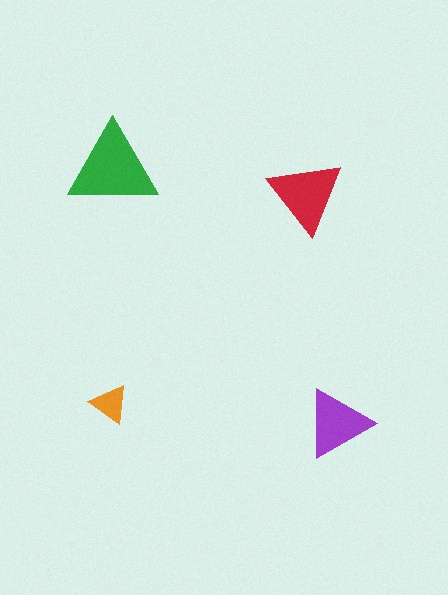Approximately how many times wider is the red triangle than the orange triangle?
About 2 times wider.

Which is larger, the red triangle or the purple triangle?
The red one.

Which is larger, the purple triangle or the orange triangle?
The purple one.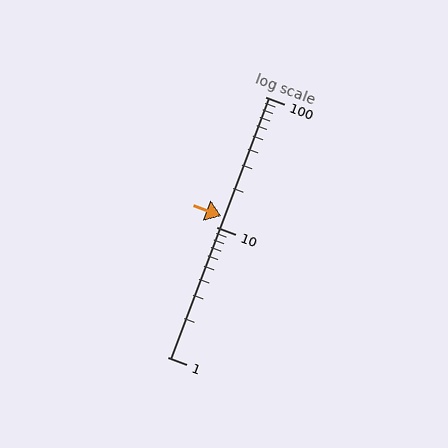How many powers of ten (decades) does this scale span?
The scale spans 2 decades, from 1 to 100.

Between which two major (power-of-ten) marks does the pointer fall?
The pointer is between 10 and 100.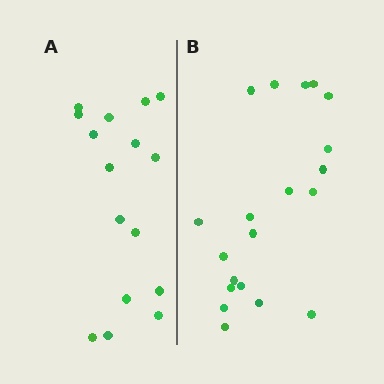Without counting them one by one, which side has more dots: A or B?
Region B (the right region) has more dots.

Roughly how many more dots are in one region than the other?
Region B has about 4 more dots than region A.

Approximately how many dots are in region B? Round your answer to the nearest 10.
About 20 dots.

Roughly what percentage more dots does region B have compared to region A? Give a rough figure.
About 25% more.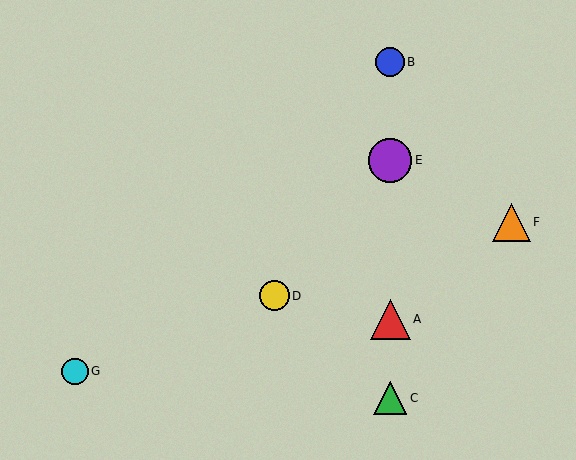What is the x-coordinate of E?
Object E is at x≈390.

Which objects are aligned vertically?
Objects A, B, C, E are aligned vertically.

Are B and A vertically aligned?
Yes, both are at x≈390.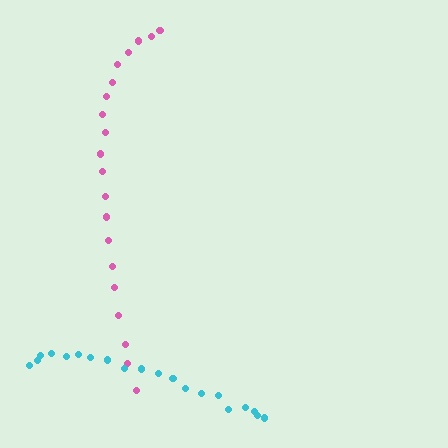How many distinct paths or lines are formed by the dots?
There are 2 distinct paths.